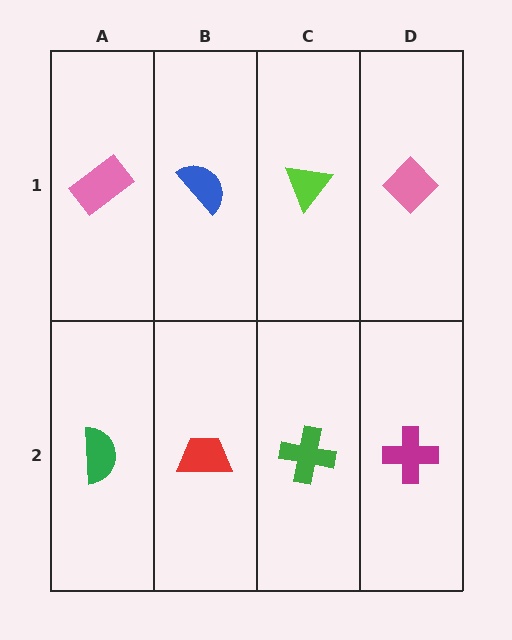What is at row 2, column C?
A green cross.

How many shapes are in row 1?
4 shapes.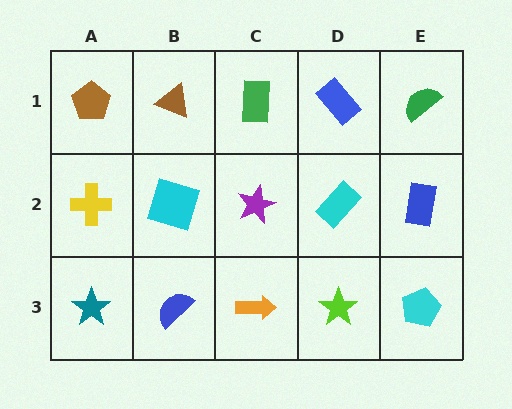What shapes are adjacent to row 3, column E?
A blue rectangle (row 2, column E), a lime star (row 3, column D).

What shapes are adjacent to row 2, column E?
A green semicircle (row 1, column E), a cyan pentagon (row 3, column E), a cyan rectangle (row 2, column D).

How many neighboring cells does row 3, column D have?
3.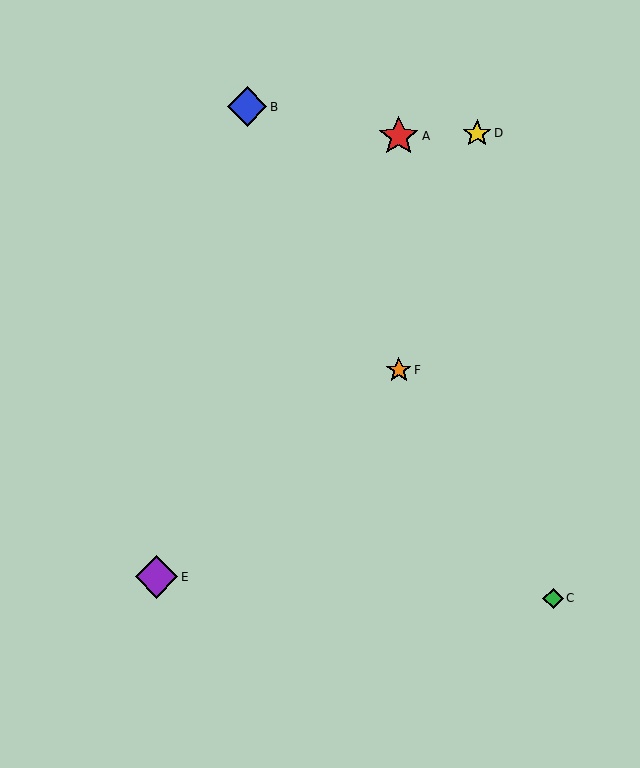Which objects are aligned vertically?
Objects A, F are aligned vertically.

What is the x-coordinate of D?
Object D is at x≈477.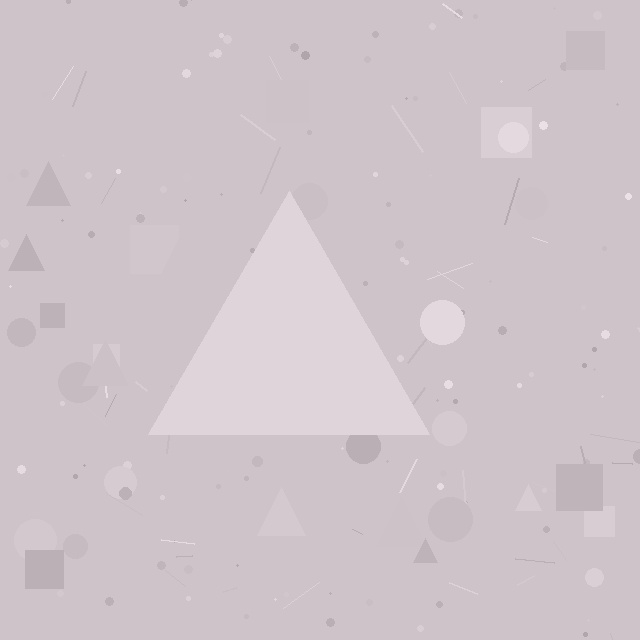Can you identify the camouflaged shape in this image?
The camouflaged shape is a triangle.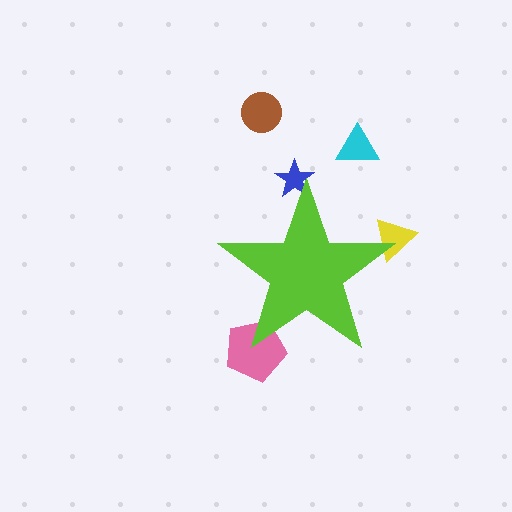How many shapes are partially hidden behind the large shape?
3 shapes are partially hidden.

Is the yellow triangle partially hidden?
Yes, the yellow triangle is partially hidden behind the lime star.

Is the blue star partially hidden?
Yes, the blue star is partially hidden behind the lime star.